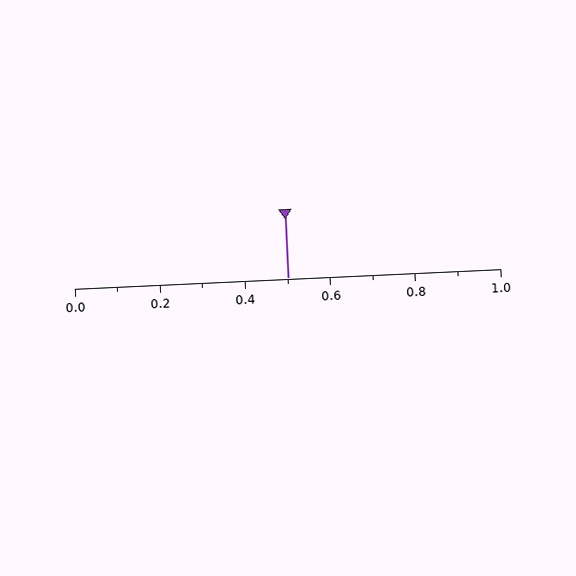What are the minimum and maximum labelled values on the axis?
The axis runs from 0.0 to 1.0.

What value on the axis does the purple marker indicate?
The marker indicates approximately 0.5.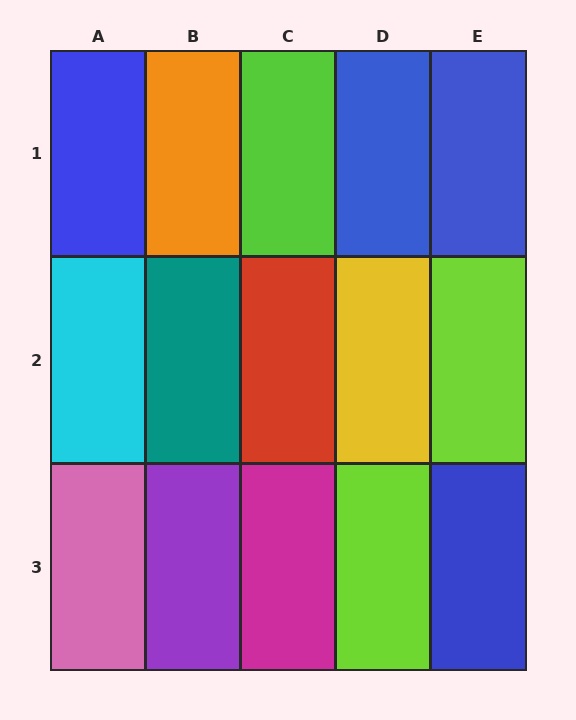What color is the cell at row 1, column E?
Blue.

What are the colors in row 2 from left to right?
Cyan, teal, red, yellow, lime.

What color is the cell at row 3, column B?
Purple.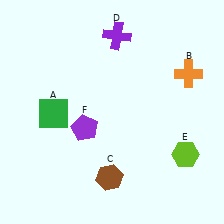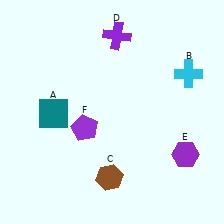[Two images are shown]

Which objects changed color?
A changed from green to teal. B changed from orange to cyan. E changed from lime to purple.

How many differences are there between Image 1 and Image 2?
There are 3 differences between the two images.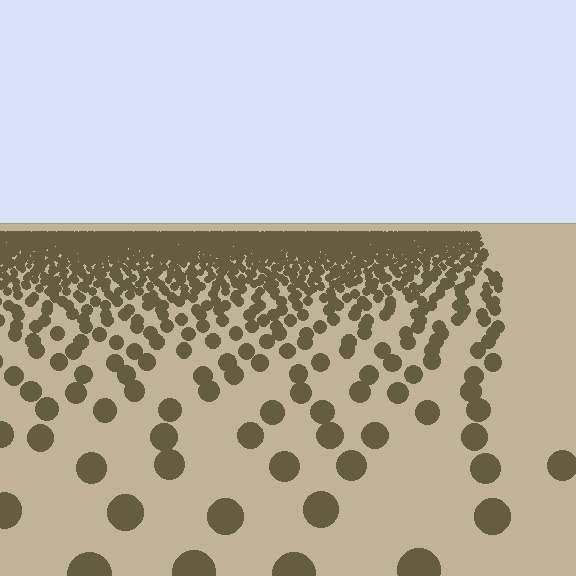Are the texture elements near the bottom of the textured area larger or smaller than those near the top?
Larger. Near the bottom, elements are closer to the viewer and appear at a bigger on-screen size.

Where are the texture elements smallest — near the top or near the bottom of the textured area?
Near the top.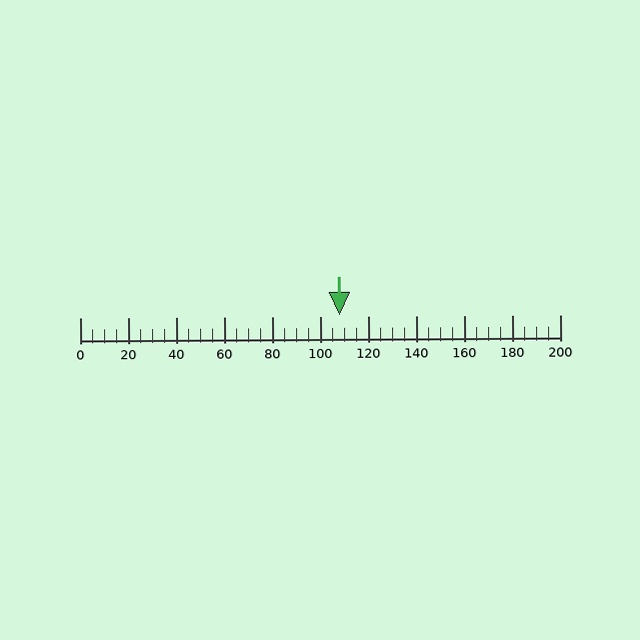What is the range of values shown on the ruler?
The ruler shows values from 0 to 200.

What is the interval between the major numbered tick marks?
The major tick marks are spaced 20 units apart.